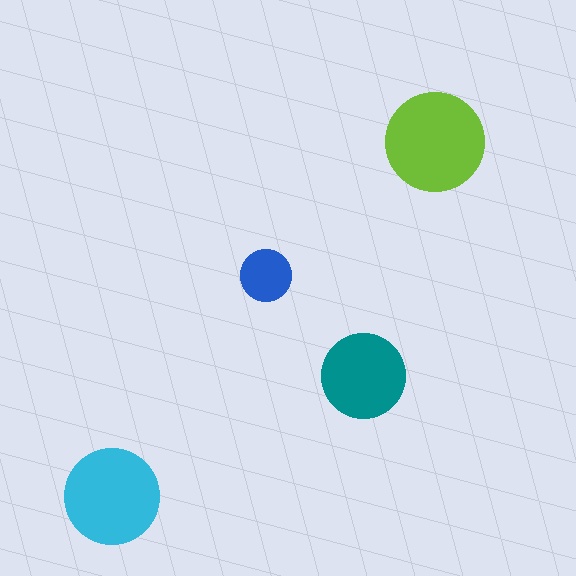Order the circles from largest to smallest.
the lime one, the cyan one, the teal one, the blue one.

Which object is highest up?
The lime circle is topmost.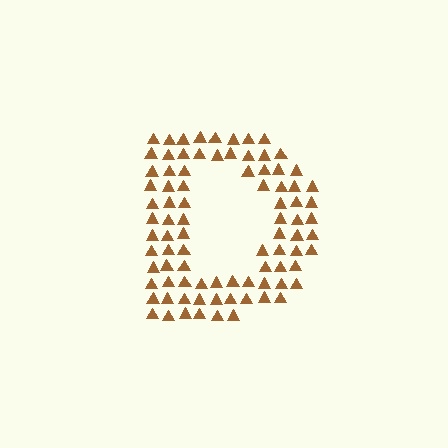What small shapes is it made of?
It is made of small triangles.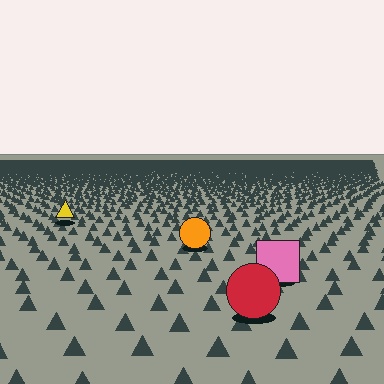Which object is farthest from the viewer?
The yellow triangle is farthest from the viewer. It appears smaller and the ground texture around it is denser.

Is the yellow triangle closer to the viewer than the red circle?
No. The red circle is closer — you can tell from the texture gradient: the ground texture is coarser near it.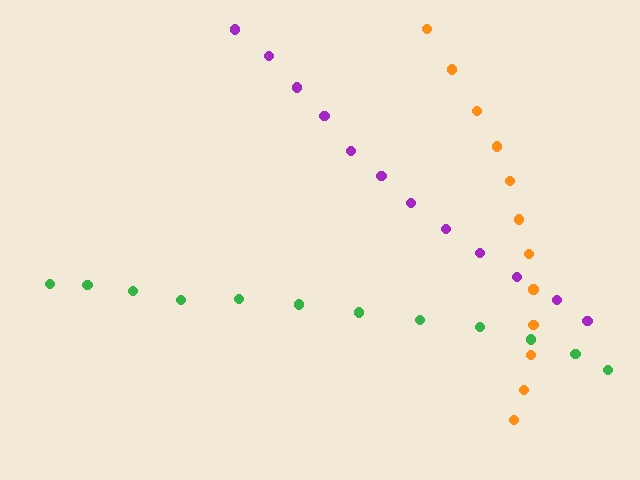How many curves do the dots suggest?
There are 3 distinct paths.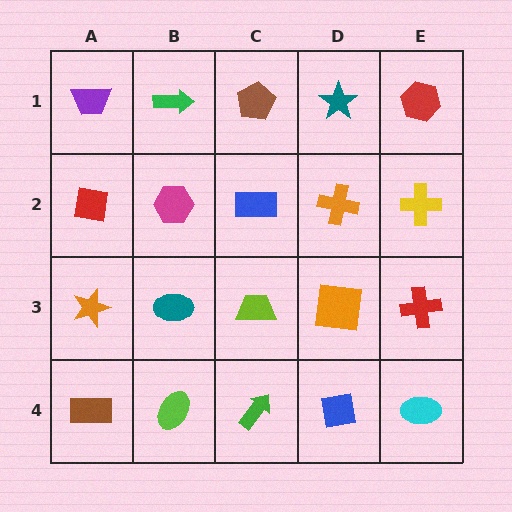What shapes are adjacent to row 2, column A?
A purple trapezoid (row 1, column A), an orange star (row 3, column A), a magenta hexagon (row 2, column B).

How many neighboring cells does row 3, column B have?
4.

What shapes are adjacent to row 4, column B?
A teal ellipse (row 3, column B), a brown rectangle (row 4, column A), a green arrow (row 4, column C).